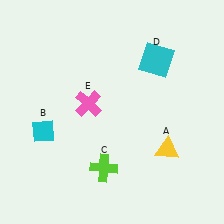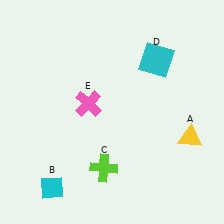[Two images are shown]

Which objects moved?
The objects that moved are: the yellow triangle (A), the cyan diamond (B).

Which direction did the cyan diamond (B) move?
The cyan diamond (B) moved down.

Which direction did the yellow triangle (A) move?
The yellow triangle (A) moved right.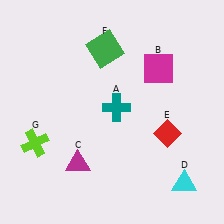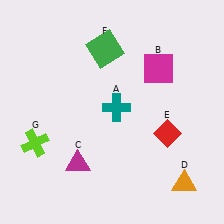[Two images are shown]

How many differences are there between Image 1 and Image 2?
There is 1 difference between the two images.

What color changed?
The triangle (D) changed from cyan in Image 1 to orange in Image 2.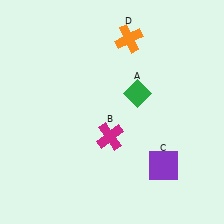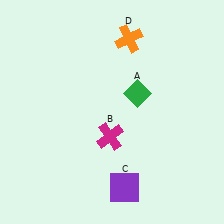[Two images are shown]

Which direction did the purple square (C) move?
The purple square (C) moved left.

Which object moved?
The purple square (C) moved left.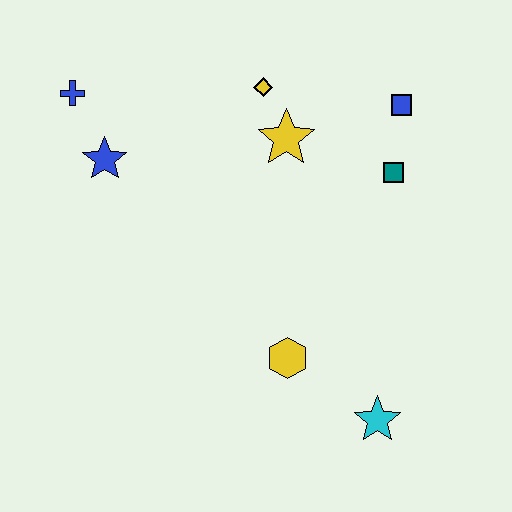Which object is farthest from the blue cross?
The cyan star is farthest from the blue cross.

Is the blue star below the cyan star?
No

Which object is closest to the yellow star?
The yellow diamond is closest to the yellow star.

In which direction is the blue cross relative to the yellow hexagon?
The blue cross is above the yellow hexagon.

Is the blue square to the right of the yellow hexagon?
Yes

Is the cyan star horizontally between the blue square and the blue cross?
Yes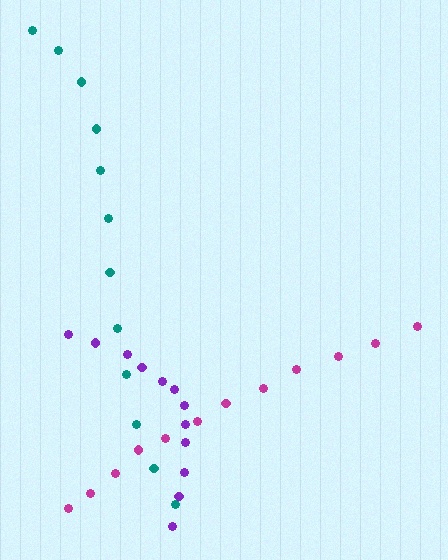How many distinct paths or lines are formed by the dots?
There are 3 distinct paths.